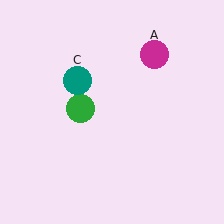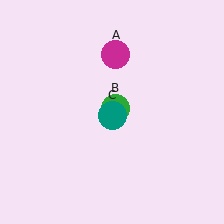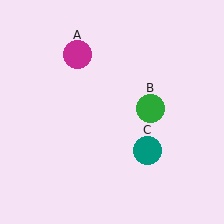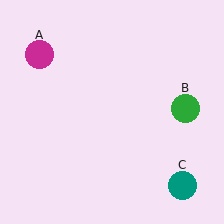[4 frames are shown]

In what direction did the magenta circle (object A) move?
The magenta circle (object A) moved left.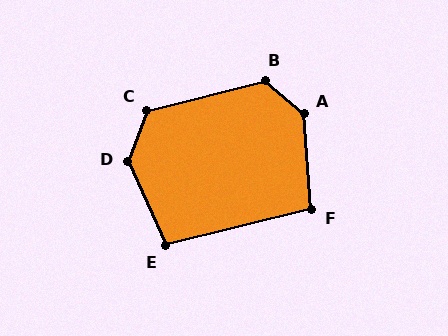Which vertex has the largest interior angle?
D, at approximately 135 degrees.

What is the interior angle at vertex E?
Approximately 101 degrees (obtuse).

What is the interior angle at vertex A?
Approximately 135 degrees (obtuse).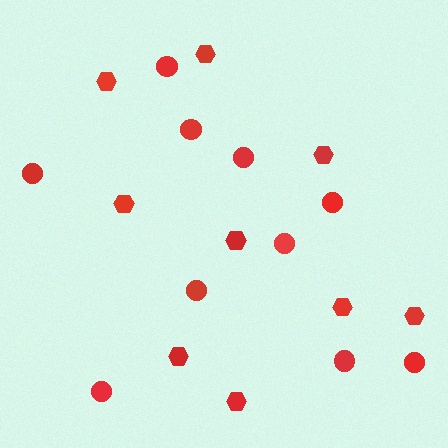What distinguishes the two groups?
There are 2 groups: one group of hexagons (9) and one group of circles (10).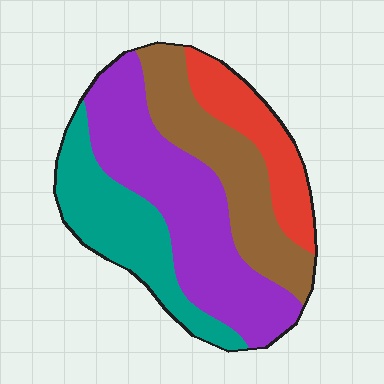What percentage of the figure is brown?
Brown takes up about one quarter (1/4) of the figure.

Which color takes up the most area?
Purple, at roughly 40%.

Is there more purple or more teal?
Purple.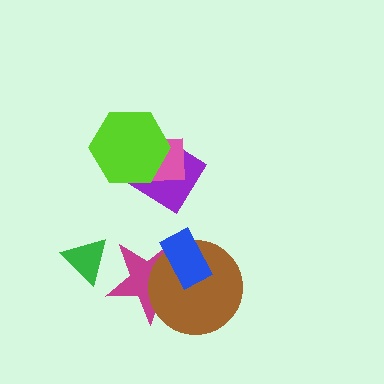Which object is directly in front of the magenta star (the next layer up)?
The green triangle is directly in front of the magenta star.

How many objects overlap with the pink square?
2 objects overlap with the pink square.